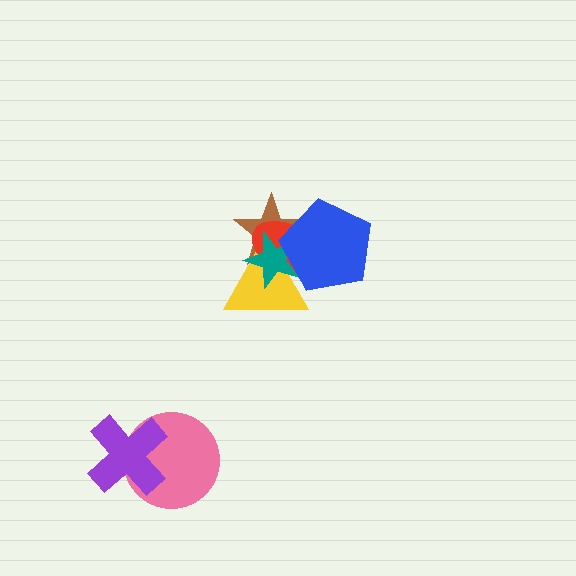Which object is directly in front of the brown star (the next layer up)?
The yellow triangle is directly in front of the brown star.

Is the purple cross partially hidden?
No, no other shape covers it.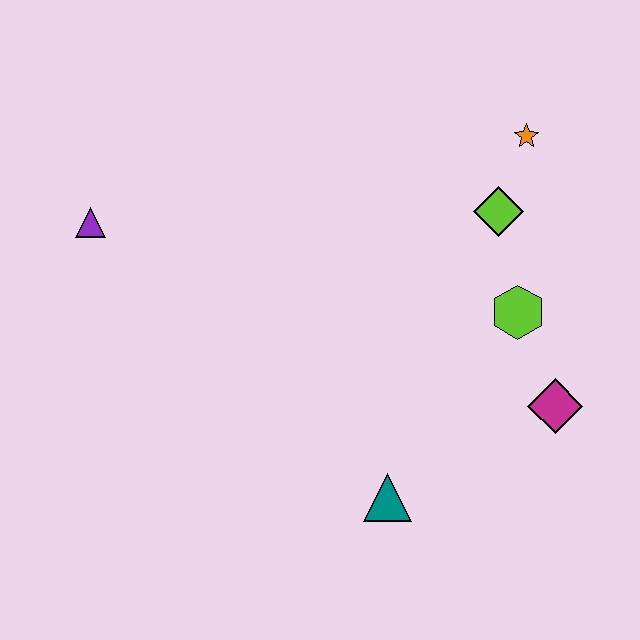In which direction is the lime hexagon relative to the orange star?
The lime hexagon is below the orange star.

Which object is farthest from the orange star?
The purple triangle is farthest from the orange star.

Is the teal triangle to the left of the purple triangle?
No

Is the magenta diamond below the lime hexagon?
Yes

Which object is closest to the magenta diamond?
The lime hexagon is closest to the magenta diamond.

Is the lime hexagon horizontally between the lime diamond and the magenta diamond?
Yes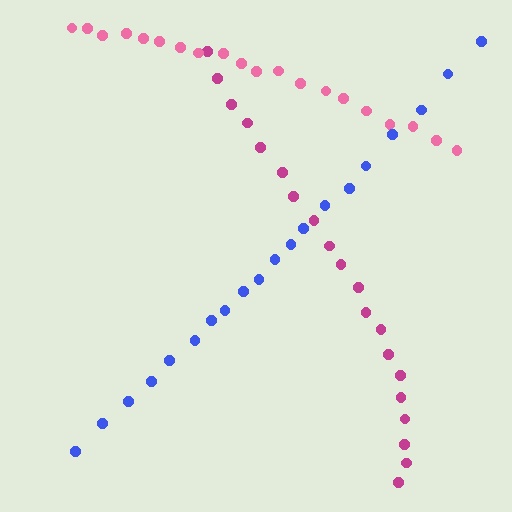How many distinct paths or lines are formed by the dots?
There are 3 distinct paths.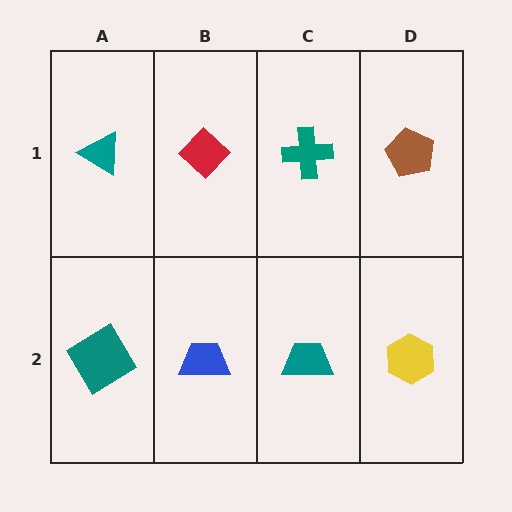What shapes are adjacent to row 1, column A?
A teal diamond (row 2, column A), a red diamond (row 1, column B).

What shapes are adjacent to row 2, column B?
A red diamond (row 1, column B), a teal diamond (row 2, column A), a teal trapezoid (row 2, column C).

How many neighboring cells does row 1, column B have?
3.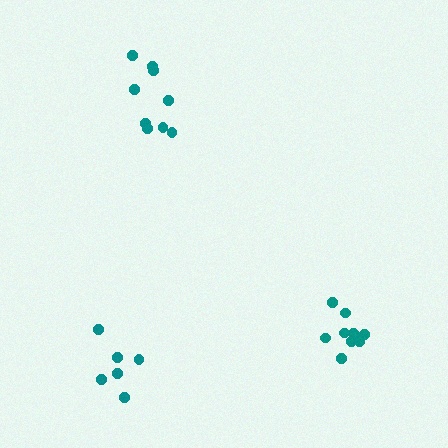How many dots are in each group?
Group 1: 6 dots, Group 2: 9 dots, Group 3: 10 dots (25 total).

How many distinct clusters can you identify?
There are 3 distinct clusters.